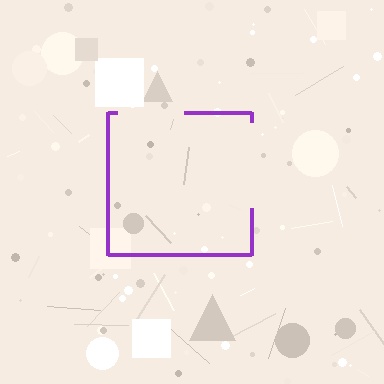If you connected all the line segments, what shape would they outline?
They would outline a square.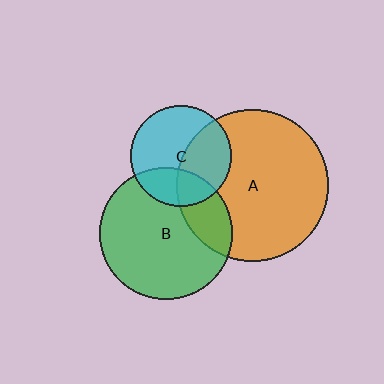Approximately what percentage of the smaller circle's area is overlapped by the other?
Approximately 20%.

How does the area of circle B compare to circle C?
Approximately 1.7 times.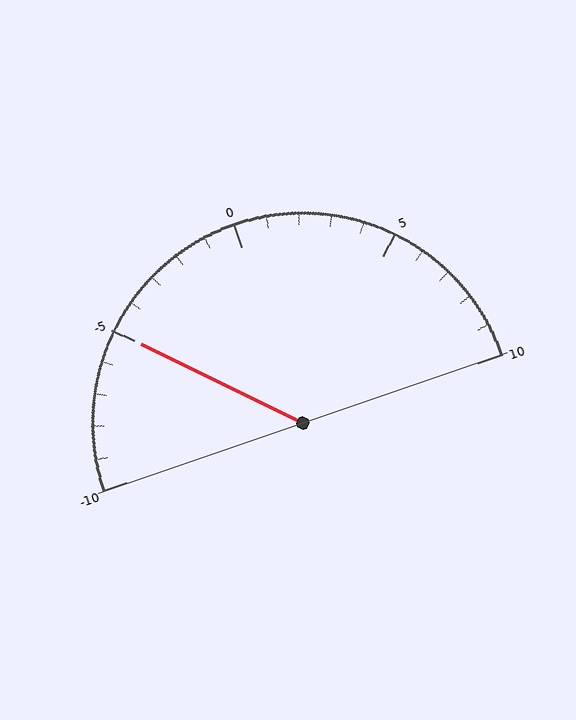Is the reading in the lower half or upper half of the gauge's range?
The reading is in the lower half of the range (-10 to 10).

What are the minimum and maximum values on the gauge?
The gauge ranges from -10 to 10.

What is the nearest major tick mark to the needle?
The nearest major tick mark is -5.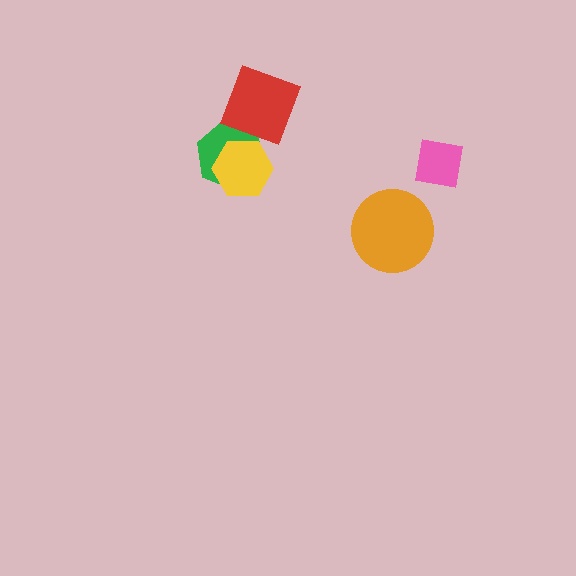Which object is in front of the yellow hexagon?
The red diamond is in front of the yellow hexagon.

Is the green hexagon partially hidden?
Yes, it is partially covered by another shape.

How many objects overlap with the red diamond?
2 objects overlap with the red diamond.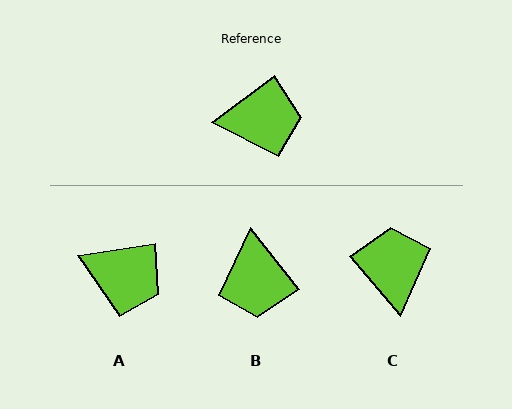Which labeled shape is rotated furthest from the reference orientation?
C, about 93 degrees away.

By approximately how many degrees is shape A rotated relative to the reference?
Approximately 29 degrees clockwise.